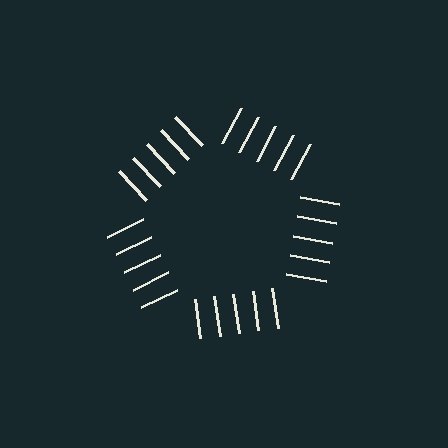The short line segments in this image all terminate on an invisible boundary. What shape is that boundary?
An illusory pentagon — the line segments terminate on its edges but no continuous stroke is drawn.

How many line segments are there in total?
25 — 5 along each of the 5 edges.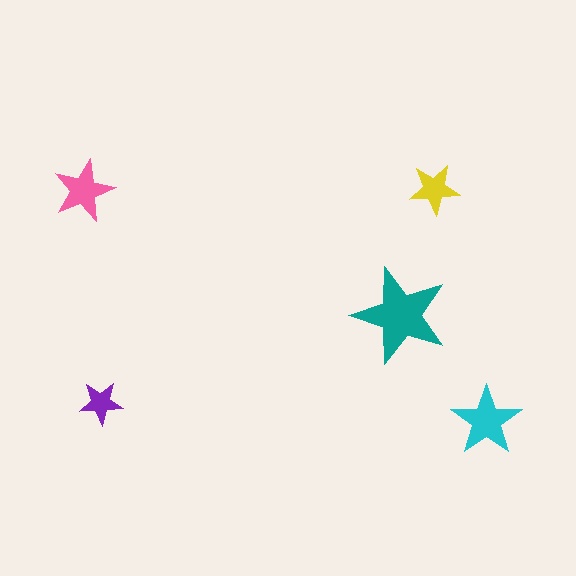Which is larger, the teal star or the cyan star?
The teal one.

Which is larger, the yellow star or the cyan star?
The cyan one.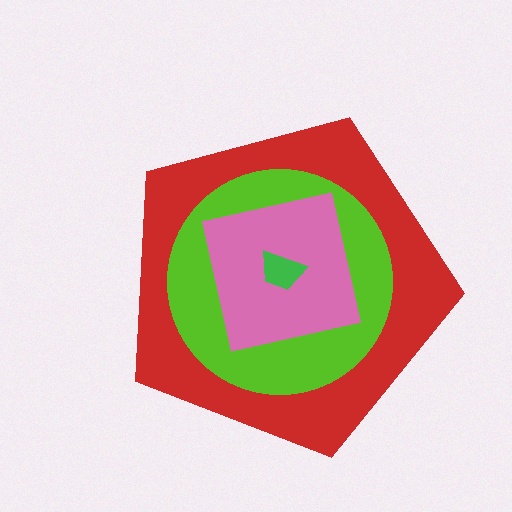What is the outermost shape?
The red pentagon.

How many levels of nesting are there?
4.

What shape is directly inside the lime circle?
The pink square.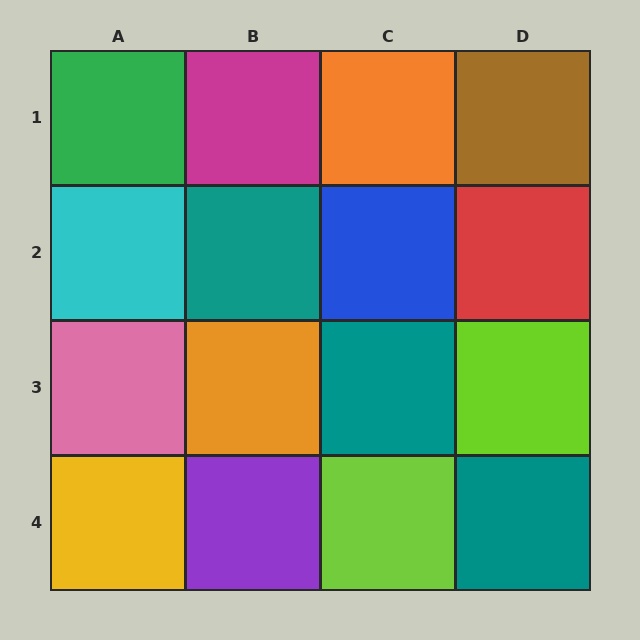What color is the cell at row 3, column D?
Lime.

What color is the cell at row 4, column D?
Teal.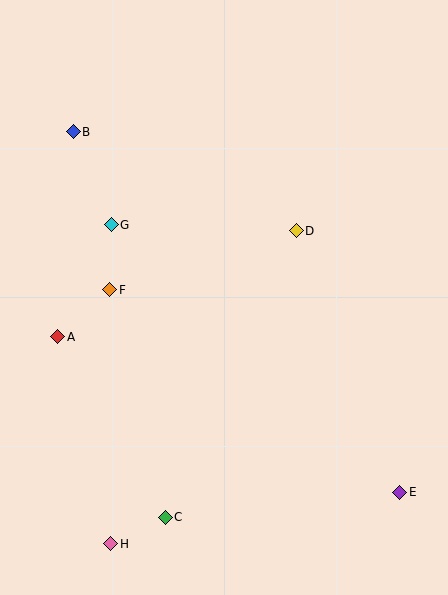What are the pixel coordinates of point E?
Point E is at (400, 492).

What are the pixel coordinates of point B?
Point B is at (73, 132).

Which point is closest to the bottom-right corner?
Point E is closest to the bottom-right corner.